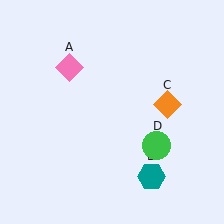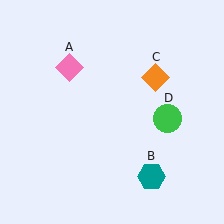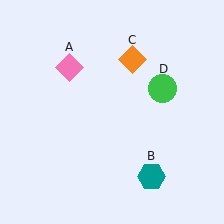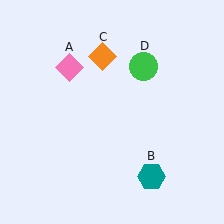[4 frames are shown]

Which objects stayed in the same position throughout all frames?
Pink diamond (object A) and teal hexagon (object B) remained stationary.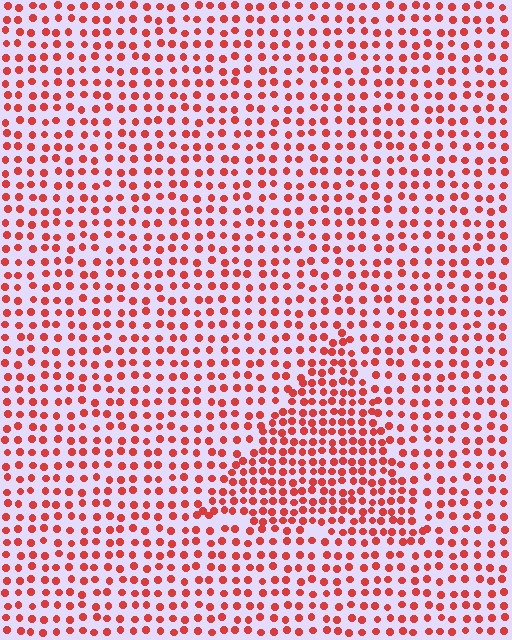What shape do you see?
I see a triangle.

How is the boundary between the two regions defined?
The boundary is defined by a change in element density (approximately 1.7x ratio). All elements are the same color, size, and shape.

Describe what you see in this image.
The image contains small red elements arranged at two different densities. A triangle-shaped region is visible where the elements are more densely packed than the surrounding area.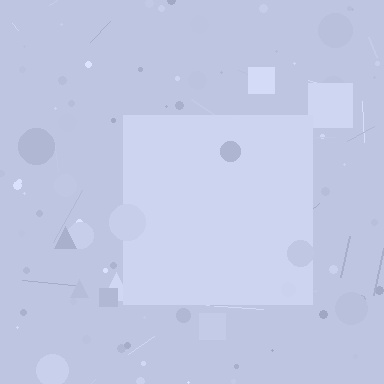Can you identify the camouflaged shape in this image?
The camouflaged shape is a square.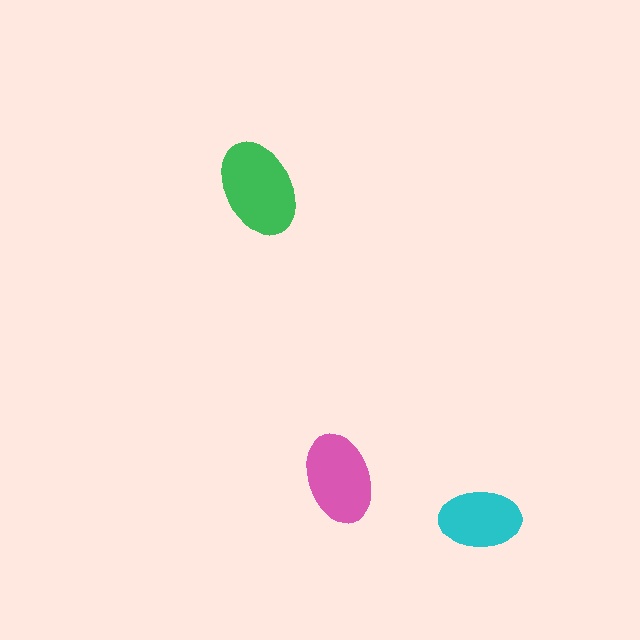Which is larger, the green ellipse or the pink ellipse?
The green one.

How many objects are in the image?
There are 3 objects in the image.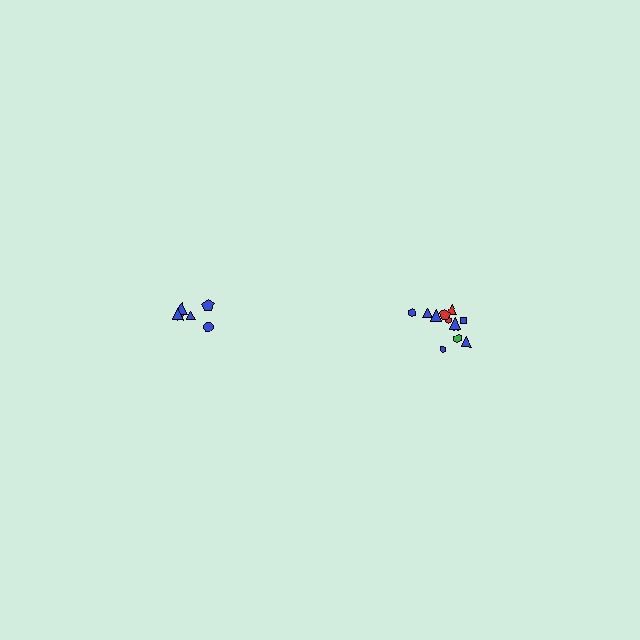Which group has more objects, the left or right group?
The right group.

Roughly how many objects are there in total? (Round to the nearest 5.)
Roughly 20 objects in total.